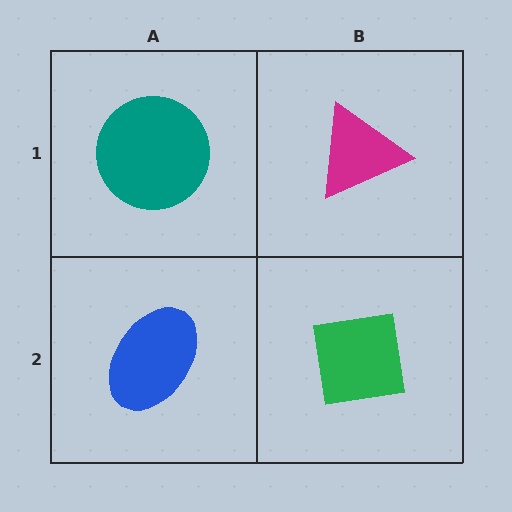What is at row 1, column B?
A magenta triangle.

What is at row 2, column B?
A green square.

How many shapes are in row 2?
2 shapes.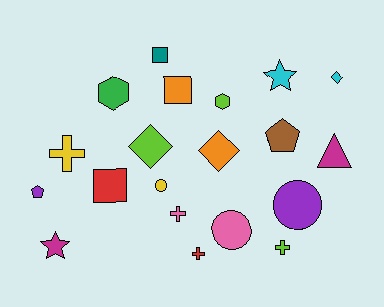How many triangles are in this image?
There is 1 triangle.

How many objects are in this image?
There are 20 objects.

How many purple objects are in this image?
There are 2 purple objects.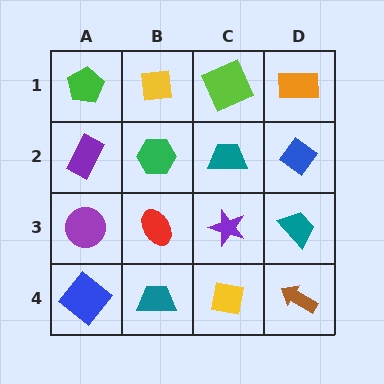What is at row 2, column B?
A green hexagon.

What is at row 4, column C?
A yellow square.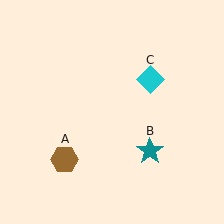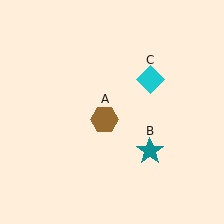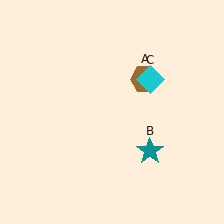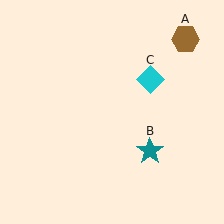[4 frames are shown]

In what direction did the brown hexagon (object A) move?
The brown hexagon (object A) moved up and to the right.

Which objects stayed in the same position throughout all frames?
Teal star (object B) and cyan diamond (object C) remained stationary.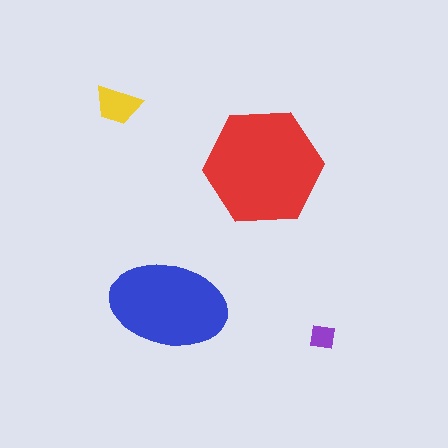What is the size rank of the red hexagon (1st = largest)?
1st.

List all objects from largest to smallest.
The red hexagon, the blue ellipse, the yellow trapezoid, the purple square.